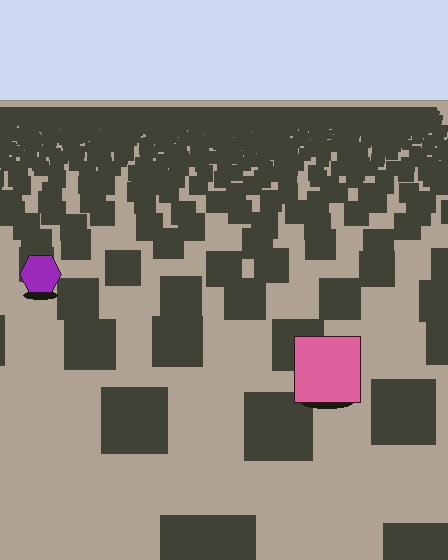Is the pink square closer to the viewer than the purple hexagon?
Yes. The pink square is closer — you can tell from the texture gradient: the ground texture is coarser near it.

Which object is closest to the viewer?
The pink square is closest. The texture marks near it are larger and more spread out.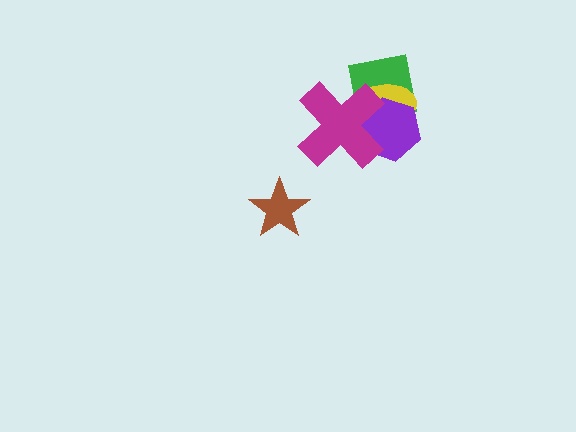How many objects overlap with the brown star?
0 objects overlap with the brown star.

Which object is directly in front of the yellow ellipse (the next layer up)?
The purple hexagon is directly in front of the yellow ellipse.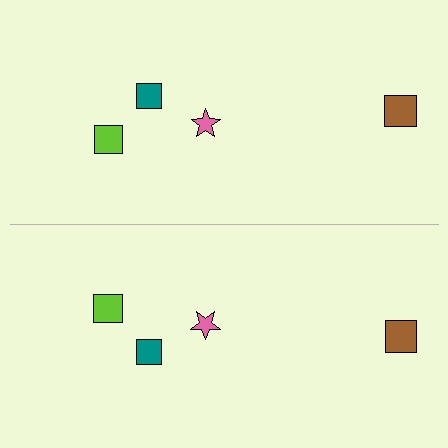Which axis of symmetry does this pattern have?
The pattern has a horizontal axis of symmetry running through the center of the image.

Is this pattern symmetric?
Yes, this pattern has bilateral (reflection) symmetry.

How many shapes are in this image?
There are 8 shapes in this image.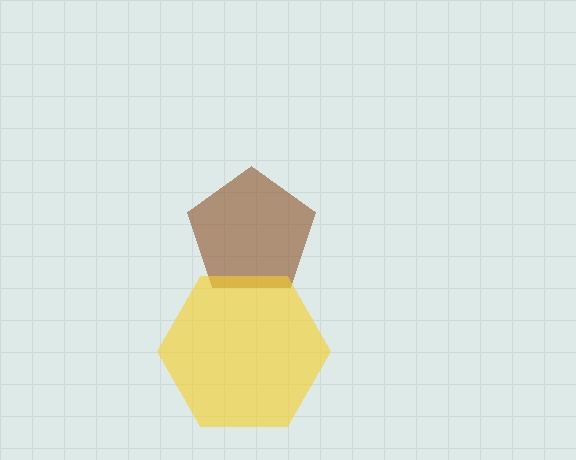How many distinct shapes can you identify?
There are 2 distinct shapes: a brown pentagon, a yellow hexagon.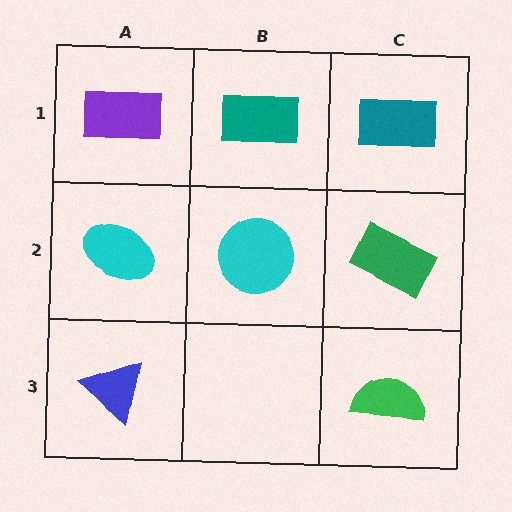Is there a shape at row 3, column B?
No, that cell is empty.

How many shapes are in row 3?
2 shapes.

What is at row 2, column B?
A cyan circle.